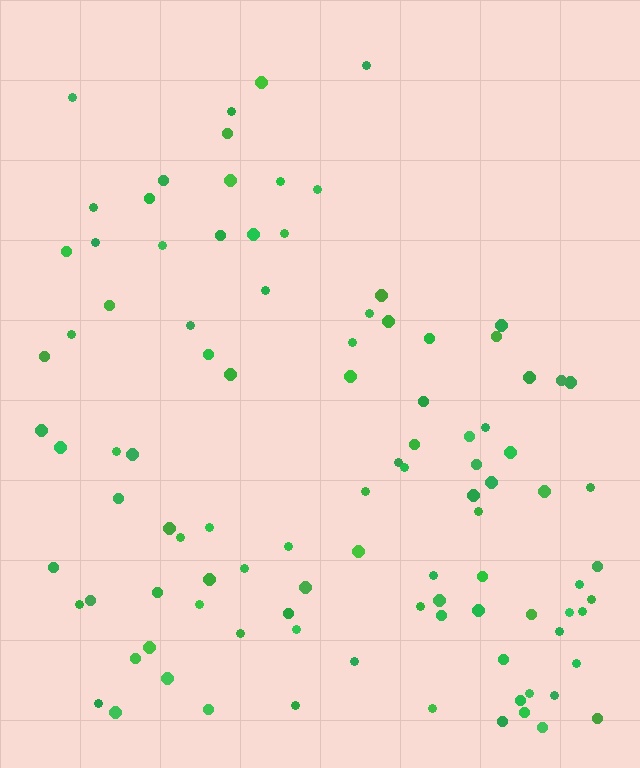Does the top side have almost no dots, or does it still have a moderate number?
Still a moderate number, just noticeably fewer than the bottom.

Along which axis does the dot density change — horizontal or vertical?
Vertical.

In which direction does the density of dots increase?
From top to bottom, with the bottom side densest.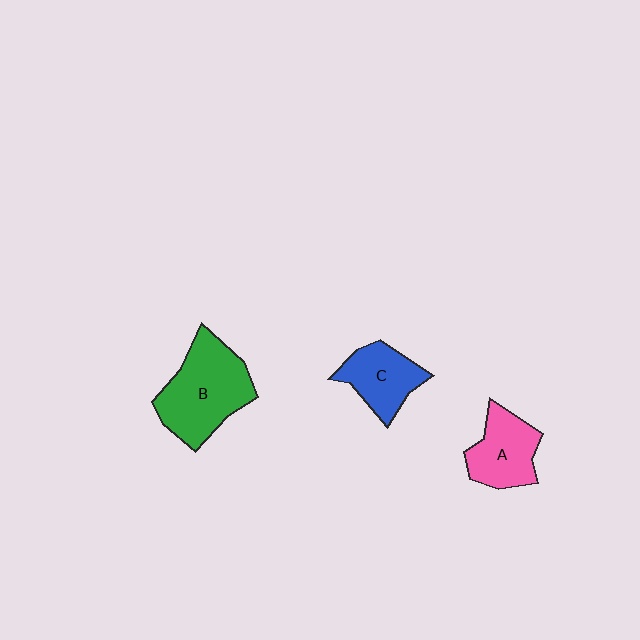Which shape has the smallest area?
Shape C (blue).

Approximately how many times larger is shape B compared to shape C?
Approximately 1.6 times.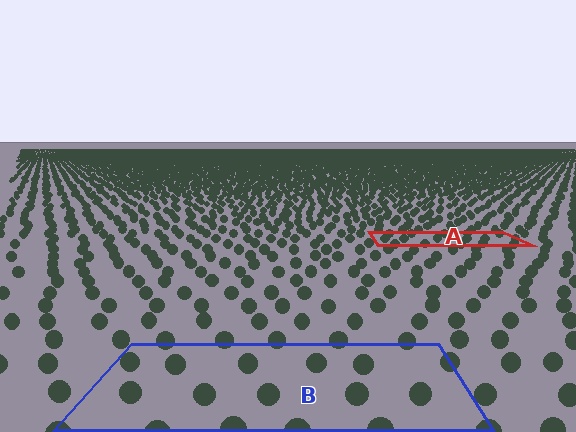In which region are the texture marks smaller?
The texture marks are smaller in region A, because it is farther away.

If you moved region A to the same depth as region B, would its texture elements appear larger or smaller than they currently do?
They would appear larger. At a closer depth, the same texture elements are projected at a bigger on-screen size.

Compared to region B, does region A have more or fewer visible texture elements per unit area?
Region A has more texture elements per unit area — they are packed more densely because it is farther away.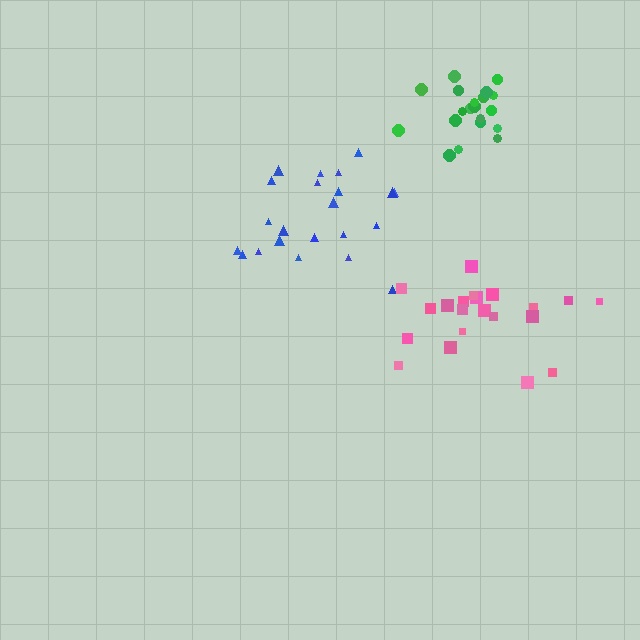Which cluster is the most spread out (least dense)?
Blue.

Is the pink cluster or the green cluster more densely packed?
Green.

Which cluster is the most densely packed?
Green.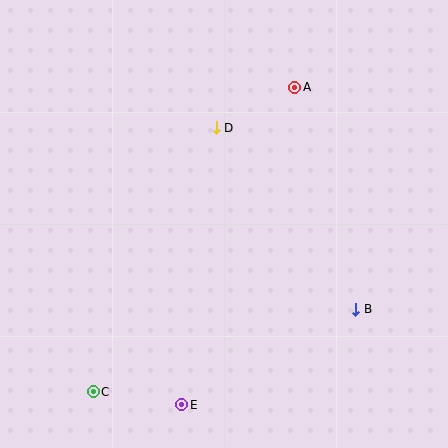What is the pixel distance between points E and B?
The distance between E and B is 199 pixels.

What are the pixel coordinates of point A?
Point A is at (295, 87).